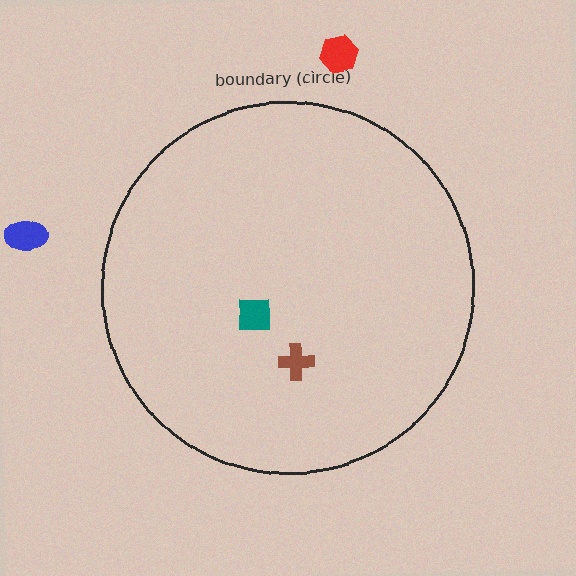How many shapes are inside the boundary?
2 inside, 2 outside.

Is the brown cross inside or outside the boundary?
Inside.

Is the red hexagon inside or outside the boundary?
Outside.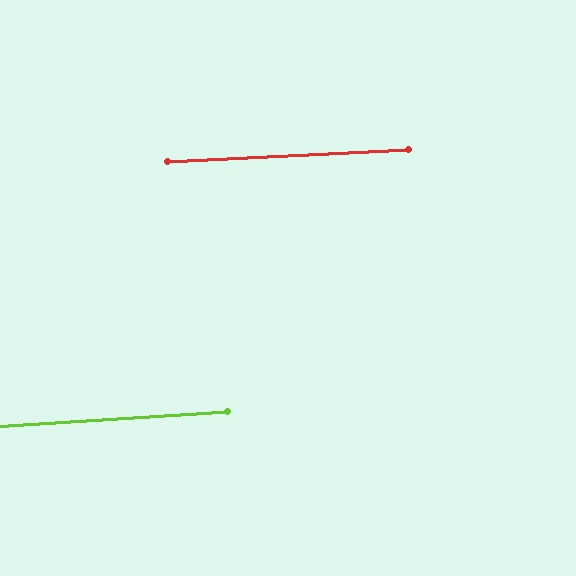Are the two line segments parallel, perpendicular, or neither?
Parallel — their directions differ by only 0.8°.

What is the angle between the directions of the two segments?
Approximately 1 degree.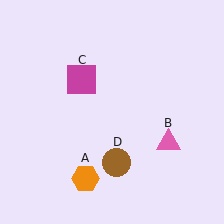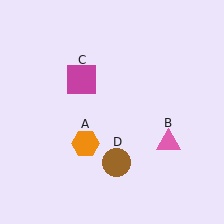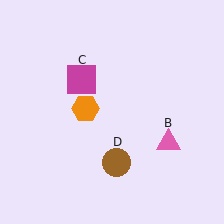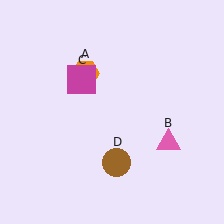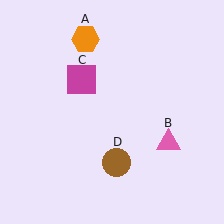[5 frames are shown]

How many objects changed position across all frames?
1 object changed position: orange hexagon (object A).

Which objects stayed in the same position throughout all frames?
Pink triangle (object B) and magenta square (object C) and brown circle (object D) remained stationary.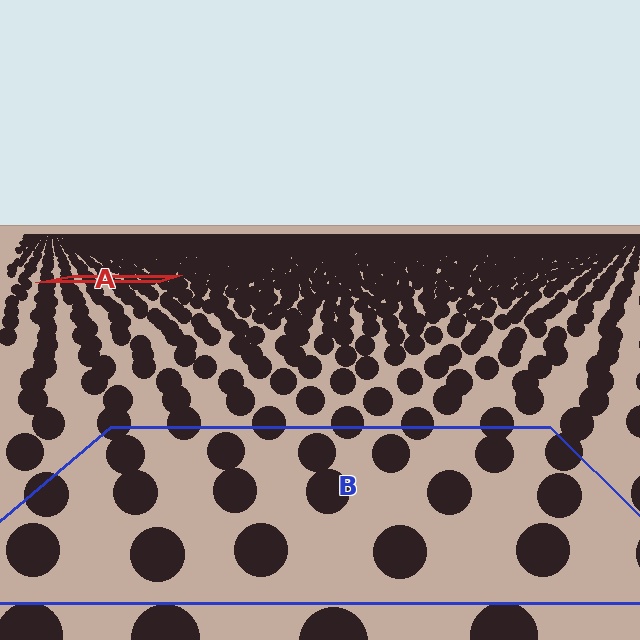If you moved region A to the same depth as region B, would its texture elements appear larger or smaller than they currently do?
They would appear larger. At a closer depth, the same texture elements are projected at a bigger on-screen size.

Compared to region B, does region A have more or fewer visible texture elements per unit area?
Region A has more texture elements per unit area — they are packed more densely because it is farther away.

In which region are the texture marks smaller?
The texture marks are smaller in region A, because it is farther away.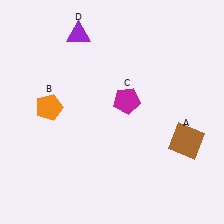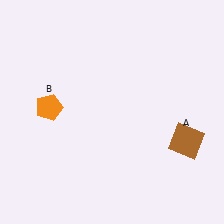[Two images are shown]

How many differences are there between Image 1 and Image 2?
There are 2 differences between the two images.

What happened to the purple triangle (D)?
The purple triangle (D) was removed in Image 2. It was in the top-left area of Image 1.